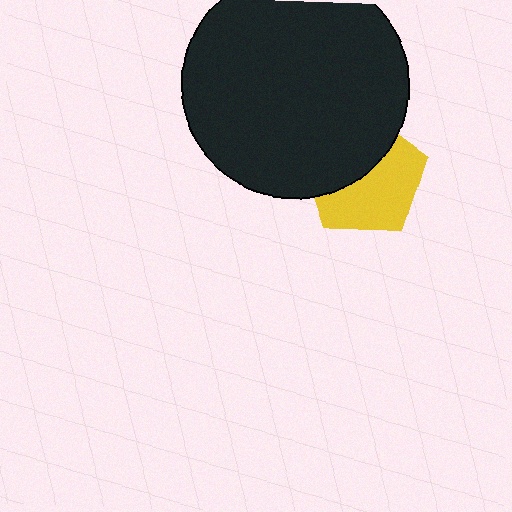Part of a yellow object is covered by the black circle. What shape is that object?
It is a pentagon.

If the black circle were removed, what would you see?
You would see the complete yellow pentagon.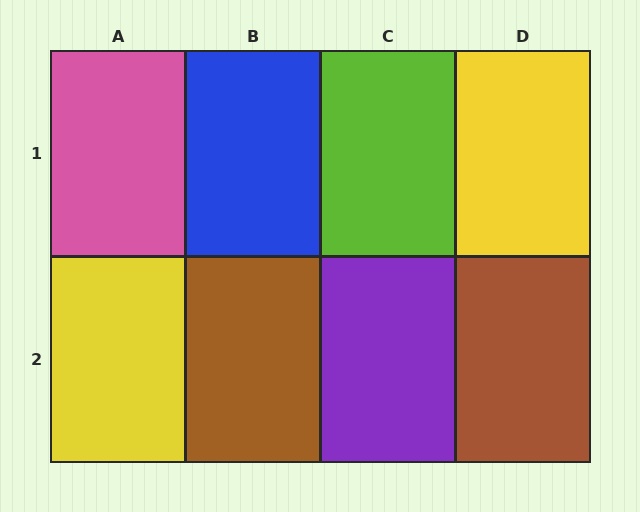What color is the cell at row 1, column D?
Yellow.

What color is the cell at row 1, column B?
Blue.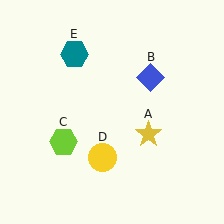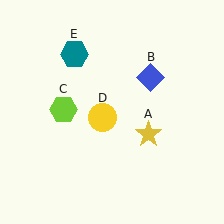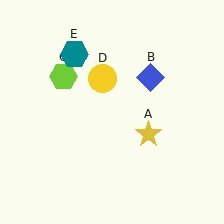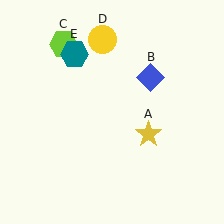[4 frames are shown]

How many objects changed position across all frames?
2 objects changed position: lime hexagon (object C), yellow circle (object D).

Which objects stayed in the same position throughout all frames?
Yellow star (object A) and blue diamond (object B) and teal hexagon (object E) remained stationary.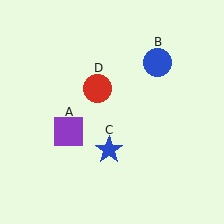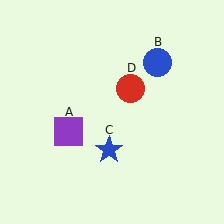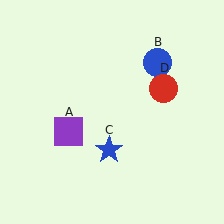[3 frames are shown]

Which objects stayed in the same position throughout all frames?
Purple square (object A) and blue circle (object B) and blue star (object C) remained stationary.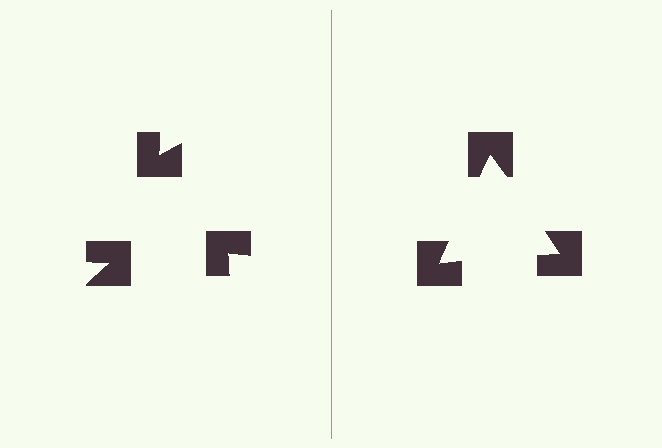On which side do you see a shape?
An illusory triangle appears on the right side. On the left side the wedge cuts are rotated, so no coherent shape forms.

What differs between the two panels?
The notched squares are positioned identically on both sides; only the wedge orientations differ. On the right they align to a triangle; on the left they are misaligned.